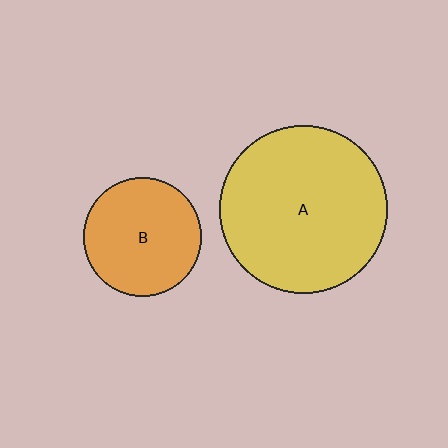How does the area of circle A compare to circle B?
Approximately 2.0 times.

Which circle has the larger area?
Circle A (yellow).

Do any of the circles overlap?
No, none of the circles overlap.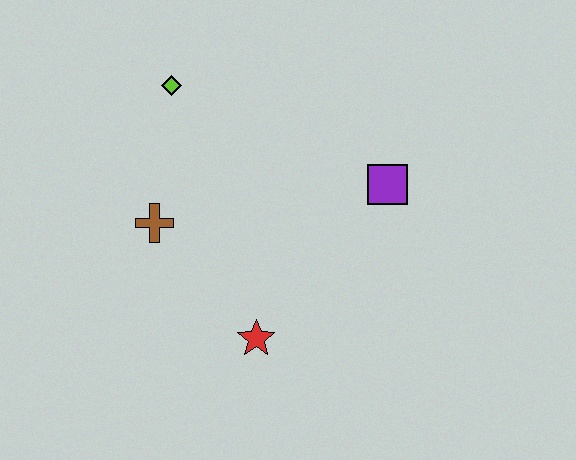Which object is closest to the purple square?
The red star is closest to the purple square.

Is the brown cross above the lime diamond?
No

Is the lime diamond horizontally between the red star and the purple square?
No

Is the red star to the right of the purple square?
No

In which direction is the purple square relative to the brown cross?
The purple square is to the right of the brown cross.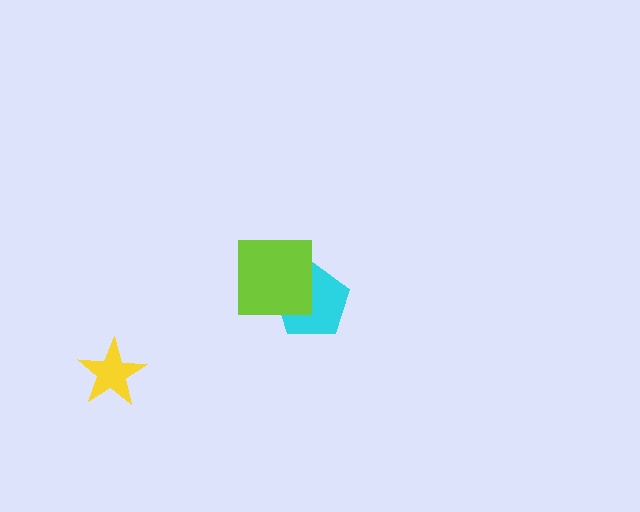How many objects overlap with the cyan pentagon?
1 object overlaps with the cyan pentagon.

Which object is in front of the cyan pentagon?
The lime square is in front of the cyan pentagon.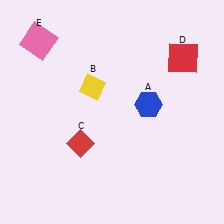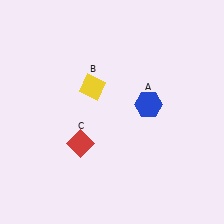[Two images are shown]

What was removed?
The red square (D), the pink square (E) were removed in Image 2.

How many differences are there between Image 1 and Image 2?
There are 2 differences between the two images.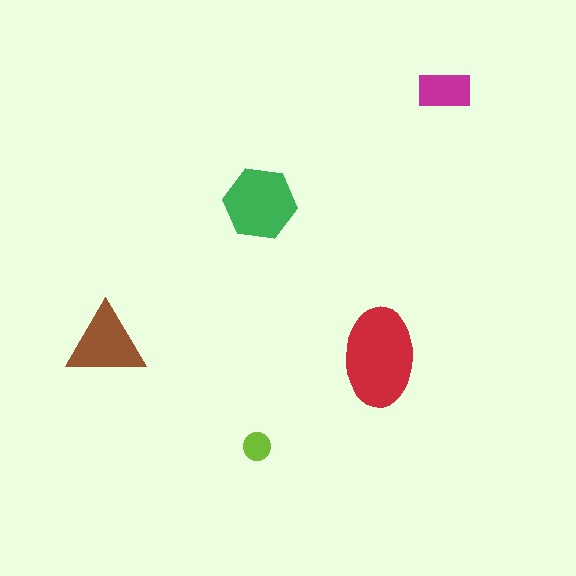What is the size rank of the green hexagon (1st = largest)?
2nd.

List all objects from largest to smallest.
The red ellipse, the green hexagon, the brown triangle, the magenta rectangle, the lime circle.